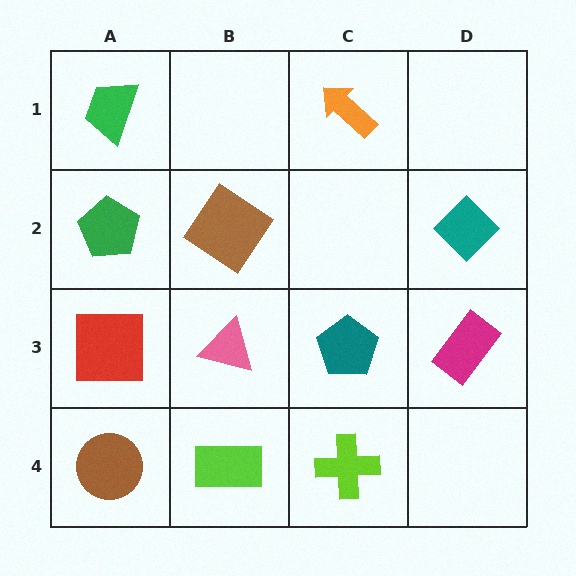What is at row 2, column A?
A green pentagon.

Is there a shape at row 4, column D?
No, that cell is empty.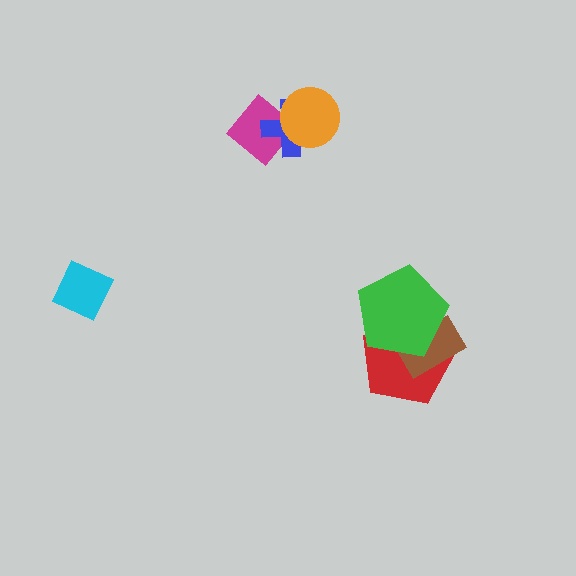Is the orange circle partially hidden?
No, no other shape covers it.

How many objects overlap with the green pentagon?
2 objects overlap with the green pentagon.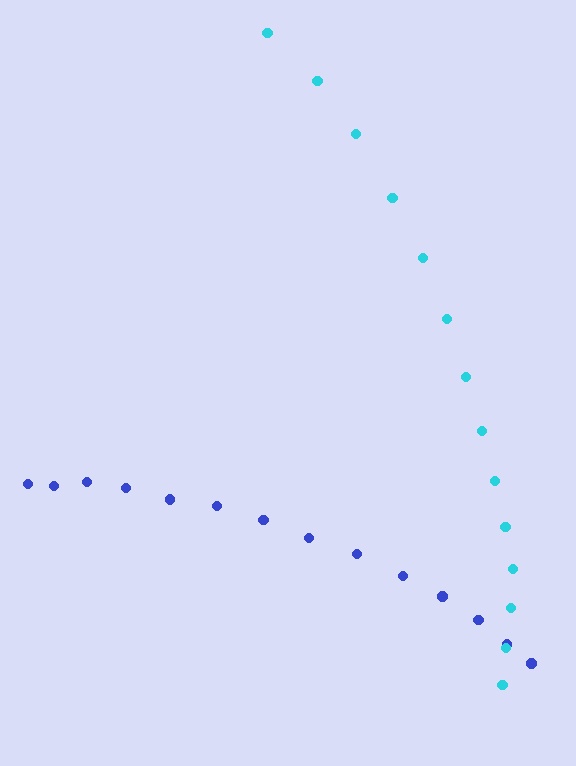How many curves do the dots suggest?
There are 2 distinct paths.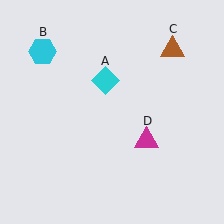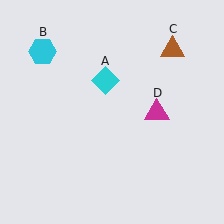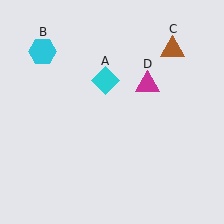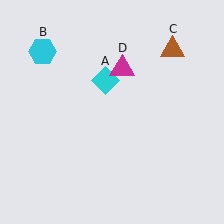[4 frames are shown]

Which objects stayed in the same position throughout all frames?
Cyan diamond (object A) and cyan hexagon (object B) and brown triangle (object C) remained stationary.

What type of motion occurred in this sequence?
The magenta triangle (object D) rotated counterclockwise around the center of the scene.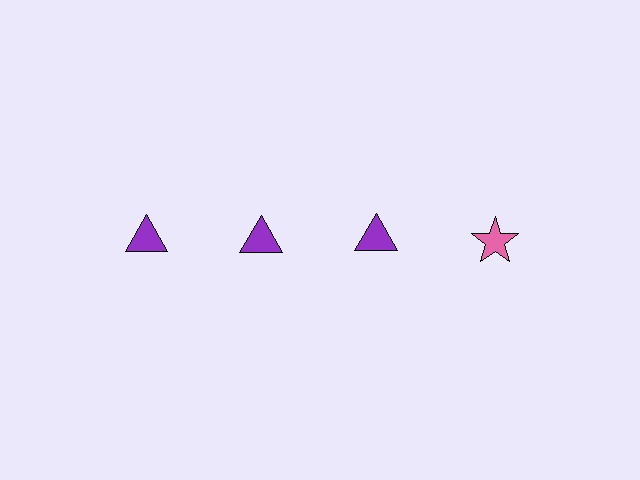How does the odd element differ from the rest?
It differs in both color (pink instead of purple) and shape (star instead of triangle).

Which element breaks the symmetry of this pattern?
The pink star in the top row, second from right column breaks the symmetry. All other shapes are purple triangles.